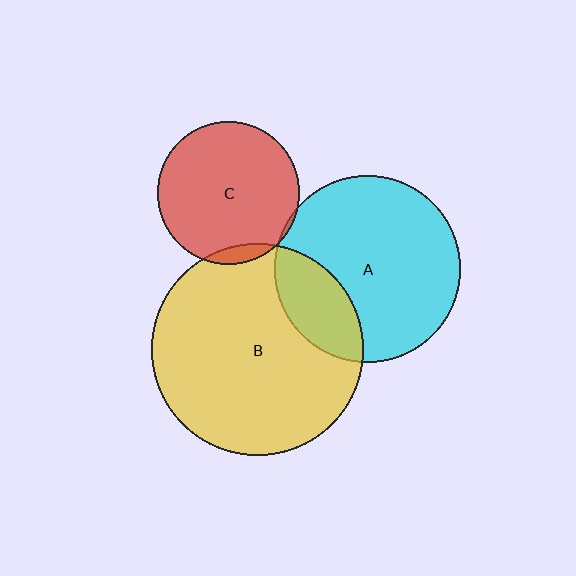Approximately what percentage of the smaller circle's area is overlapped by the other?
Approximately 5%.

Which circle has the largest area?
Circle B (yellow).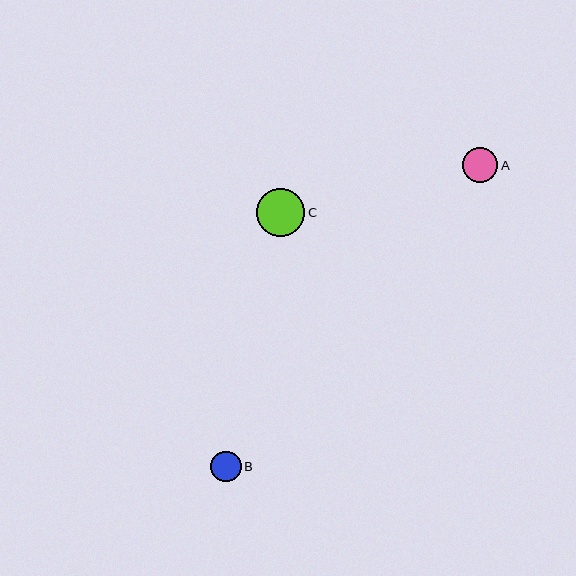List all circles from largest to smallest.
From largest to smallest: C, A, B.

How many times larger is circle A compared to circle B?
Circle A is approximately 1.2 times the size of circle B.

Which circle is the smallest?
Circle B is the smallest with a size of approximately 30 pixels.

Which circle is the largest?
Circle C is the largest with a size of approximately 48 pixels.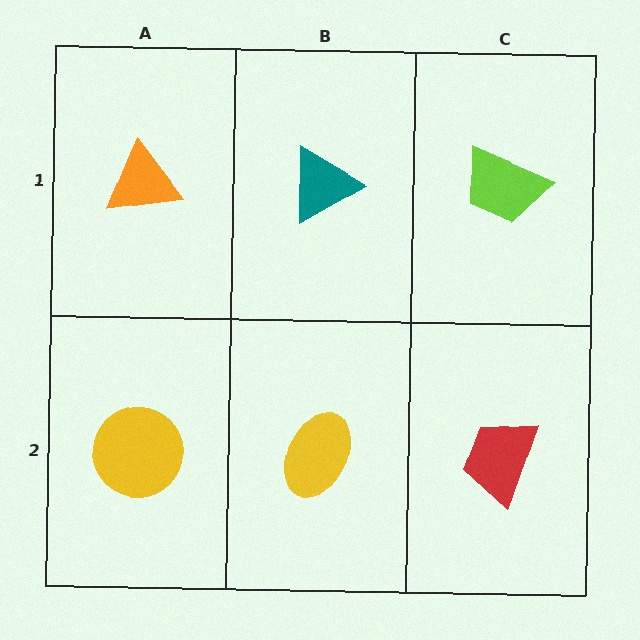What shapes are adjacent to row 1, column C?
A red trapezoid (row 2, column C), a teal triangle (row 1, column B).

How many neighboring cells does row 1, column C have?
2.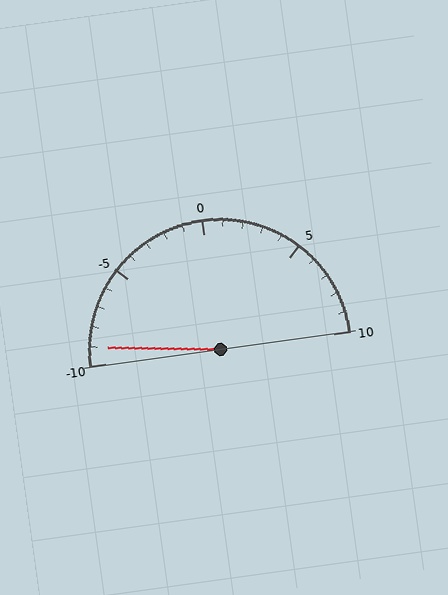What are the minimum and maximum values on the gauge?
The gauge ranges from -10 to 10.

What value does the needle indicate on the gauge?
The needle indicates approximately -9.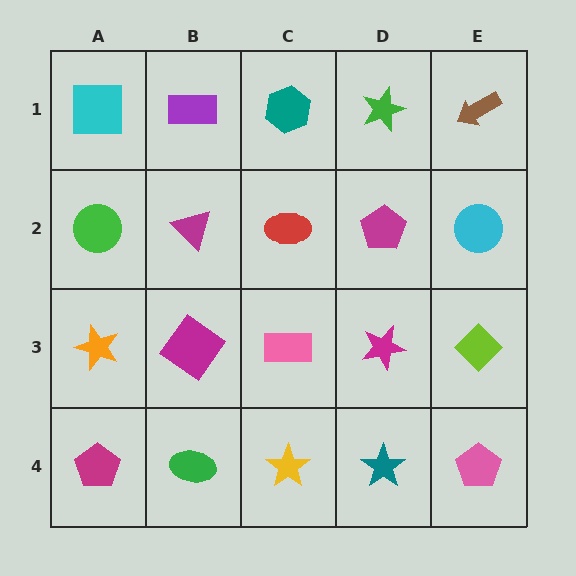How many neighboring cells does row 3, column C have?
4.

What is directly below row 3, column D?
A teal star.